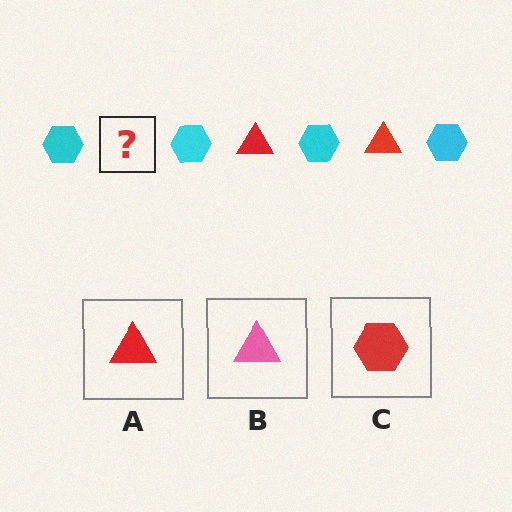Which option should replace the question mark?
Option A.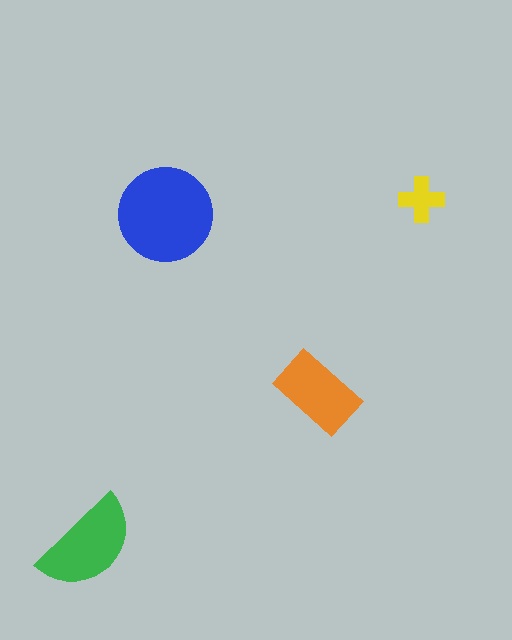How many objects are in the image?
There are 4 objects in the image.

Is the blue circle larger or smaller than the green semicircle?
Larger.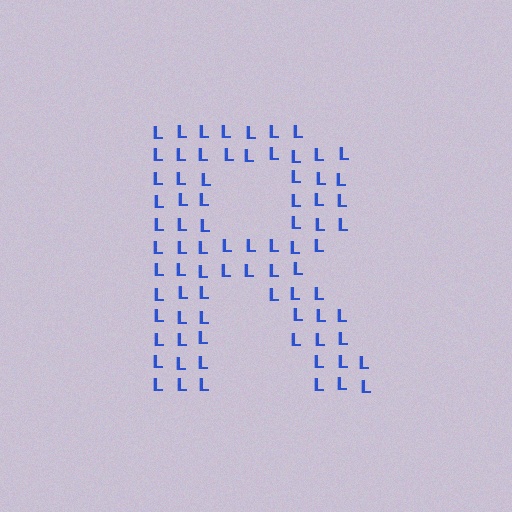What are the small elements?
The small elements are letter L's.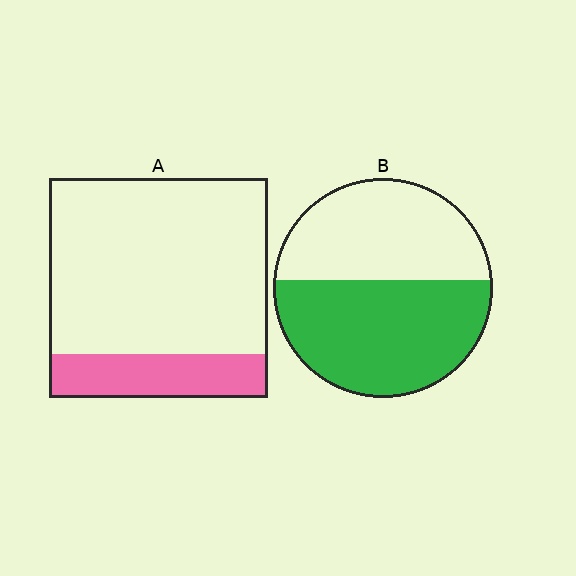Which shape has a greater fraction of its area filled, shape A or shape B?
Shape B.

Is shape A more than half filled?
No.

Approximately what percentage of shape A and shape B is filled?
A is approximately 20% and B is approximately 55%.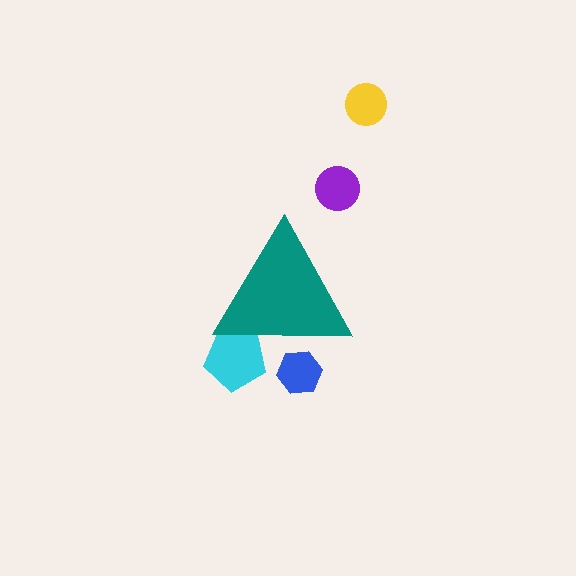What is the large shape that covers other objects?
A teal triangle.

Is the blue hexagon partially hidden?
Yes, the blue hexagon is partially hidden behind the teal triangle.